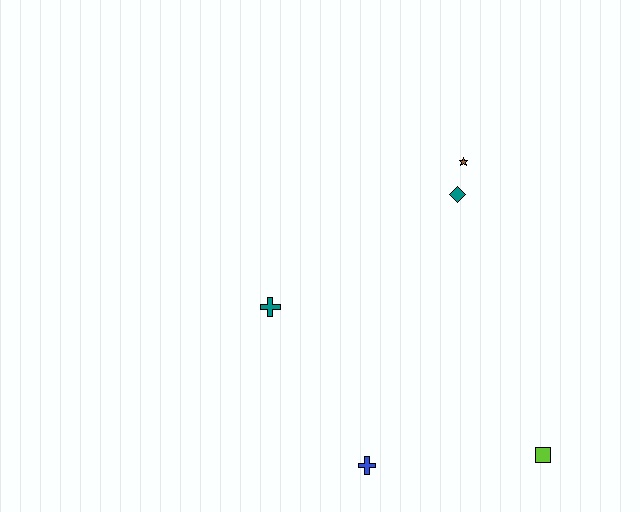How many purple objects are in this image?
There are no purple objects.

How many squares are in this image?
There is 1 square.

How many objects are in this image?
There are 5 objects.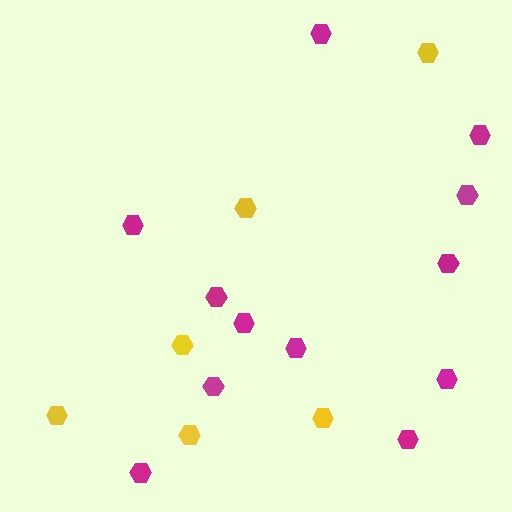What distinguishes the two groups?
There are 2 groups: one group of magenta hexagons (12) and one group of yellow hexagons (6).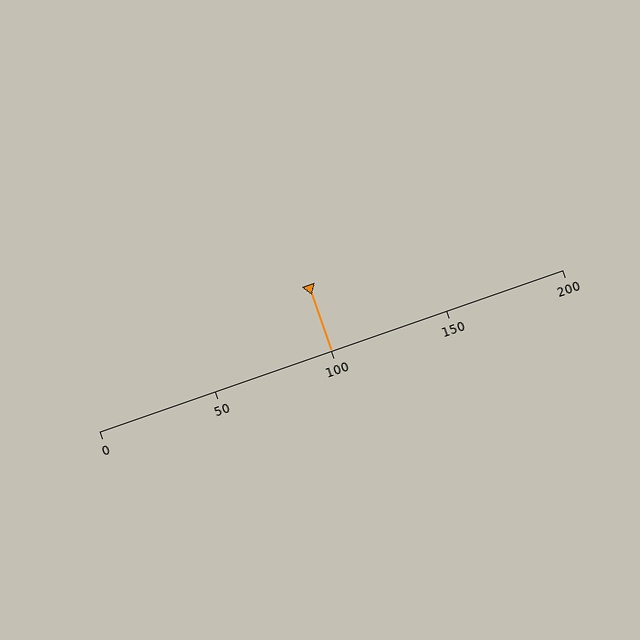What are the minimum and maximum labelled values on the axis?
The axis runs from 0 to 200.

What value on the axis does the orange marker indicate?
The marker indicates approximately 100.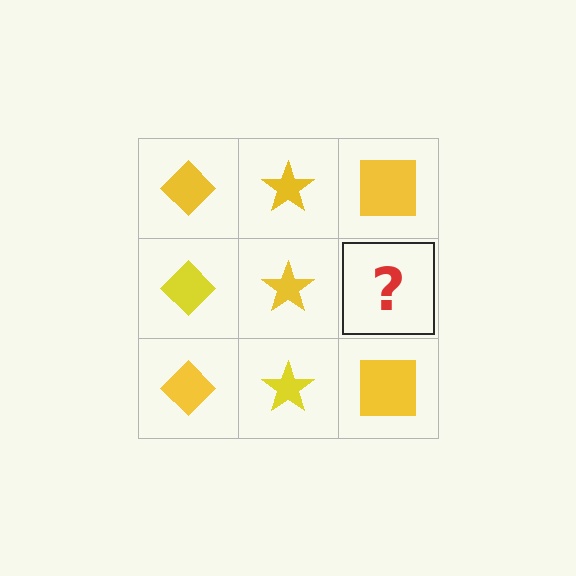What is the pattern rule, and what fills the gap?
The rule is that each column has a consistent shape. The gap should be filled with a yellow square.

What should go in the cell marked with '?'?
The missing cell should contain a yellow square.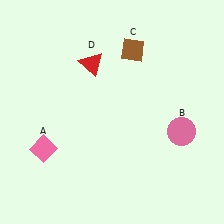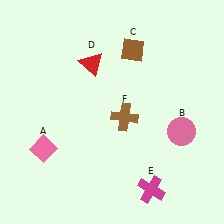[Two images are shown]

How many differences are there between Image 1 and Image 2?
There are 2 differences between the two images.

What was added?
A magenta cross (E), a brown cross (F) were added in Image 2.